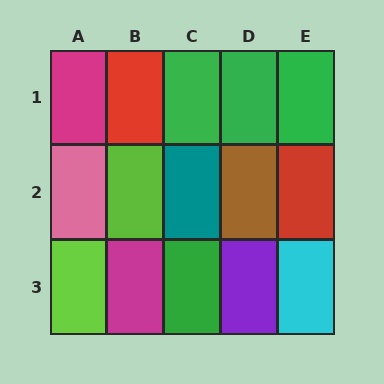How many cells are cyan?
1 cell is cyan.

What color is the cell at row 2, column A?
Pink.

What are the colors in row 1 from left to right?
Magenta, red, green, green, green.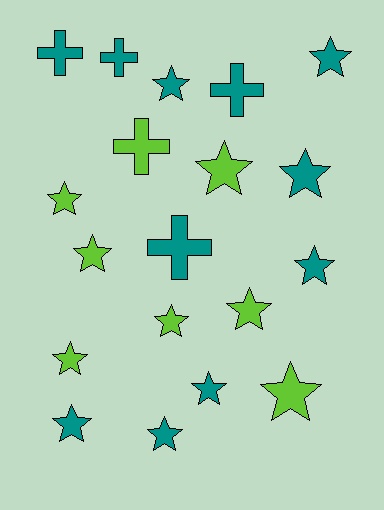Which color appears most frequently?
Teal, with 11 objects.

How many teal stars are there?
There are 7 teal stars.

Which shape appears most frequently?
Star, with 14 objects.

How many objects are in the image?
There are 19 objects.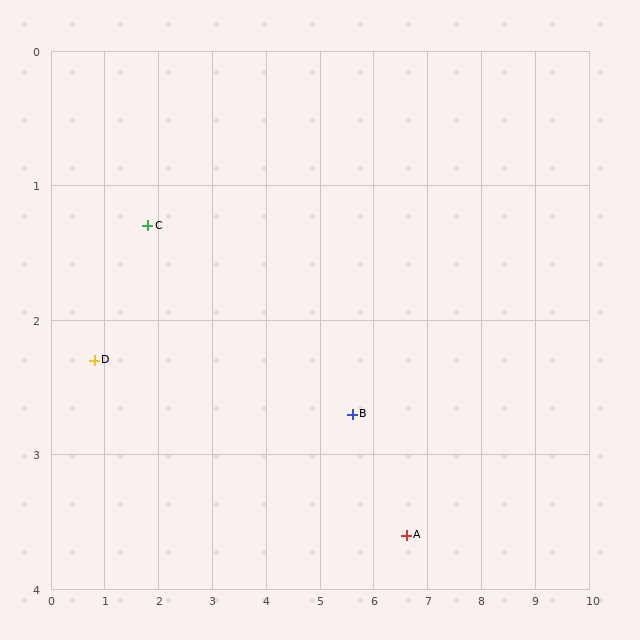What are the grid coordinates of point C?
Point C is at approximately (1.8, 1.3).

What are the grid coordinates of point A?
Point A is at approximately (6.6, 3.6).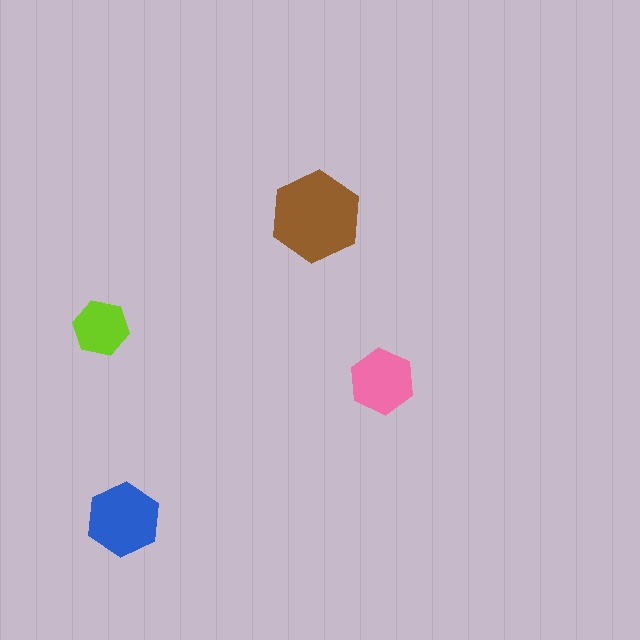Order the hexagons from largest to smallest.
the brown one, the blue one, the pink one, the lime one.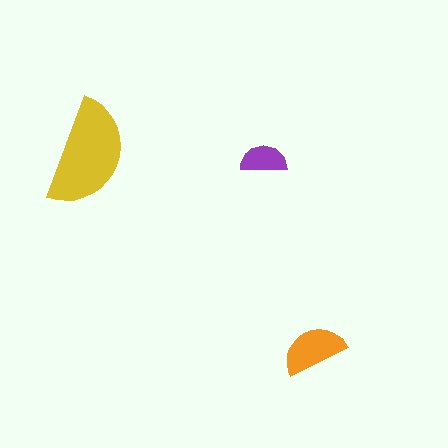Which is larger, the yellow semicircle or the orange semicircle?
The yellow one.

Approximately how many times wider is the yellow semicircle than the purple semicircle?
About 2.5 times wider.